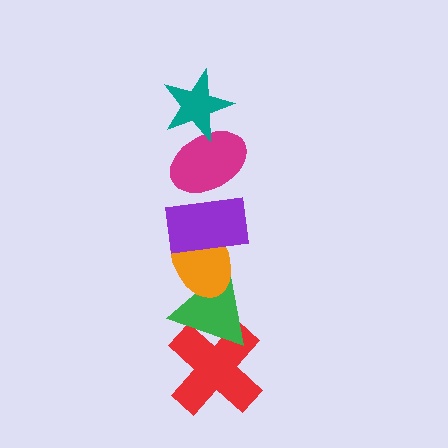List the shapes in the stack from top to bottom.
From top to bottom: the teal star, the magenta ellipse, the purple rectangle, the orange ellipse, the green triangle, the red cross.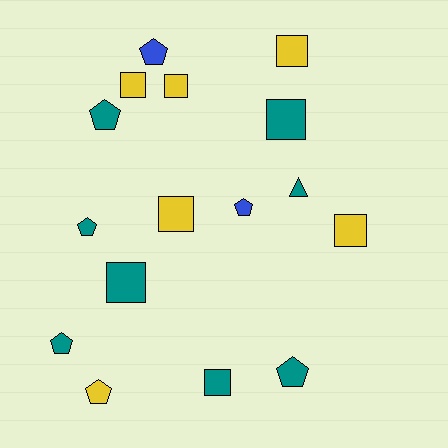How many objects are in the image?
There are 16 objects.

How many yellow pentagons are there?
There is 1 yellow pentagon.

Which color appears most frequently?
Teal, with 8 objects.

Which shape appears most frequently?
Square, with 8 objects.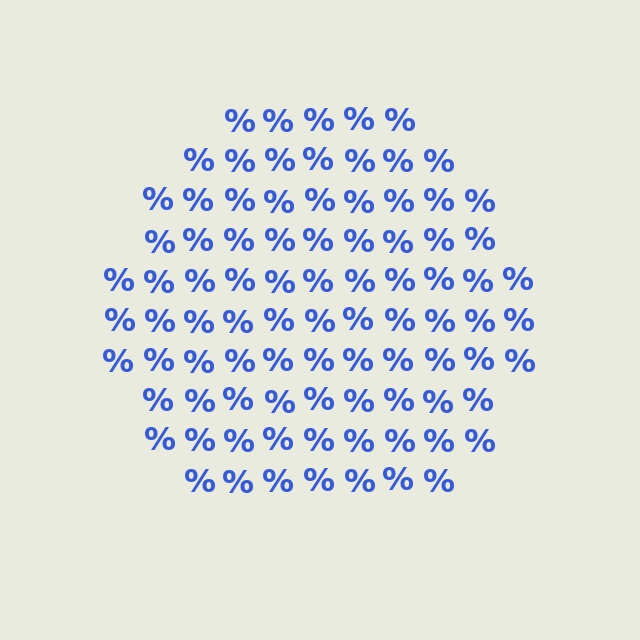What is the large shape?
The large shape is a hexagon.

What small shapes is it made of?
It is made of small percent signs.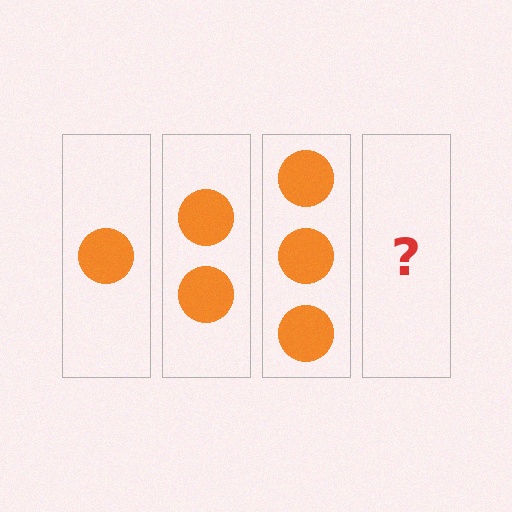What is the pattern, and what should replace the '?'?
The pattern is that each step adds one more circle. The '?' should be 4 circles.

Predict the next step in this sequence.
The next step is 4 circles.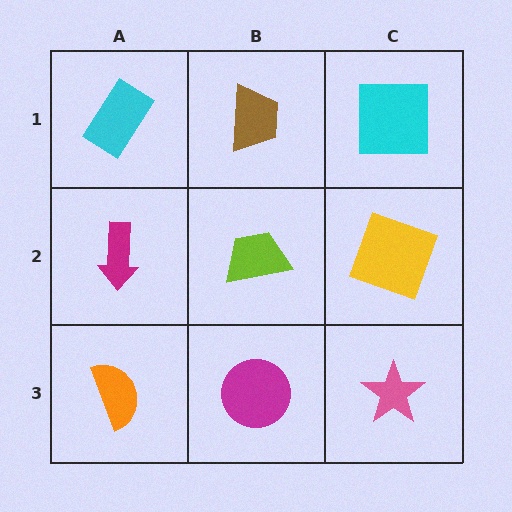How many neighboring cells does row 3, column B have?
3.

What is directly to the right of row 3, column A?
A magenta circle.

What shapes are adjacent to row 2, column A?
A cyan rectangle (row 1, column A), an orange semicircle (row 3, column A), a lime trapezoid (row 2, column B).